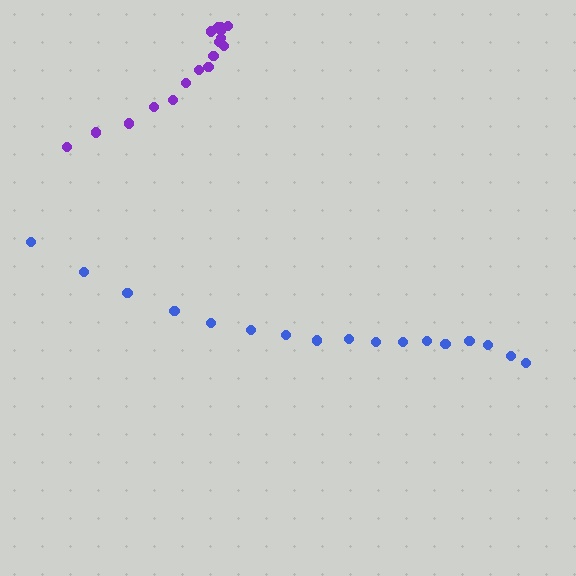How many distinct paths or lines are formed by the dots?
There are 2 distinct paths.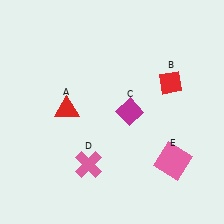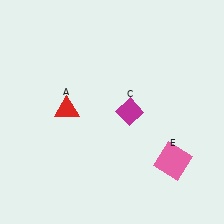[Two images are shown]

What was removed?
The pink cross (D), the red diamond (B) were removed in Image 2.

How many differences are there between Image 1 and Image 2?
There are 2 differences between the two images.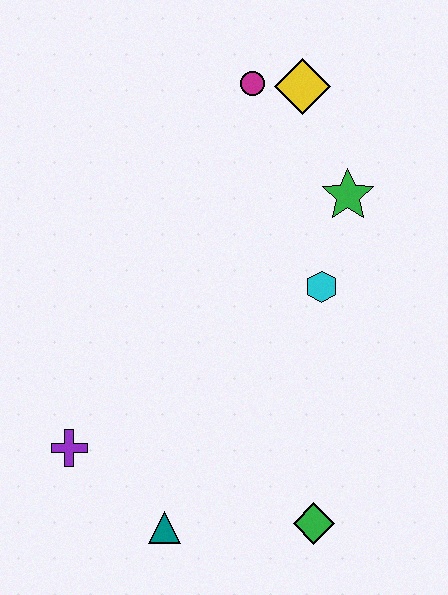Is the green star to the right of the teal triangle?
Yes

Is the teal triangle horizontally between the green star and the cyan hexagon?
No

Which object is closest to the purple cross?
The teal triangle is closest to the purple cross.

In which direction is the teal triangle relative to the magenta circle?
The teal triangle is below the magenta circle.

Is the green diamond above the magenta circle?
No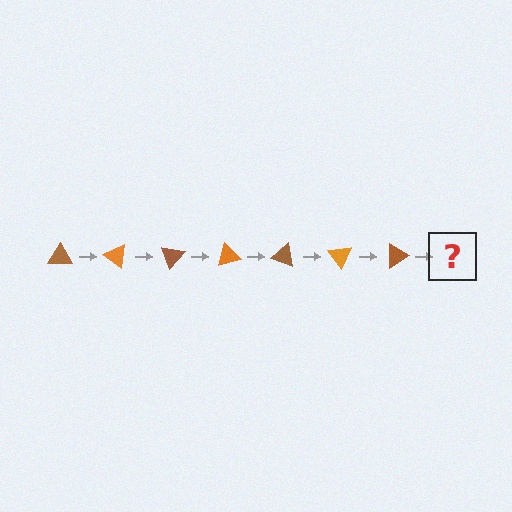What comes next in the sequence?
The next element should be an orange triangle, rotated 245 degrees from the start.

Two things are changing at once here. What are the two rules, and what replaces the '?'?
The two rules are that it rotates 35 degrees each step and the color cycles through brown and orange. The '?' should be an orange triangle, rotated 245 degrees from the start.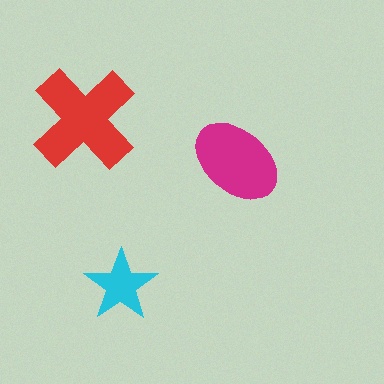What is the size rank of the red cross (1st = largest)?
1st.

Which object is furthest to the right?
The magenta ellipse is rightmost.